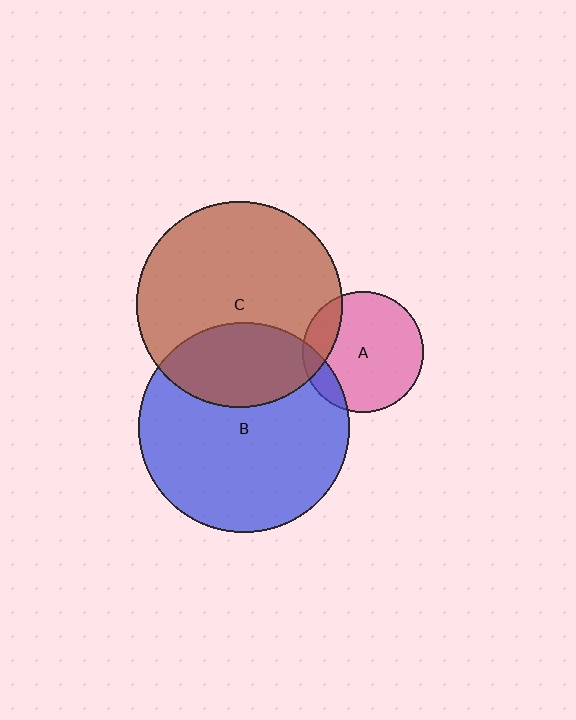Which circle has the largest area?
Circle B (blue).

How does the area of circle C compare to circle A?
Approximately 2.9 times.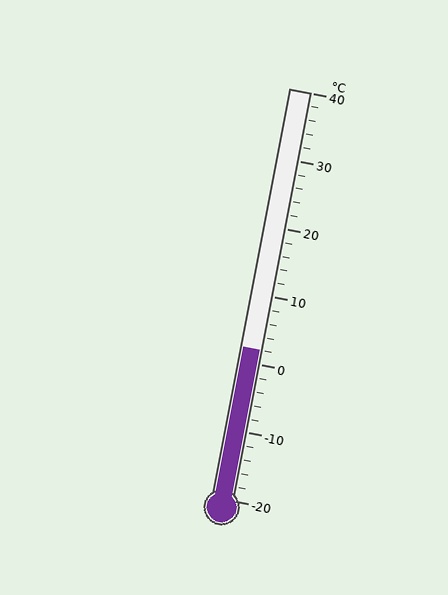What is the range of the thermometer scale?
The thermometer scale ranges from -20°C to 40°C.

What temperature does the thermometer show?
The thermometer shows approximately 2°C.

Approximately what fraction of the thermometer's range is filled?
The thermometer is filled to approximately 35% of its range.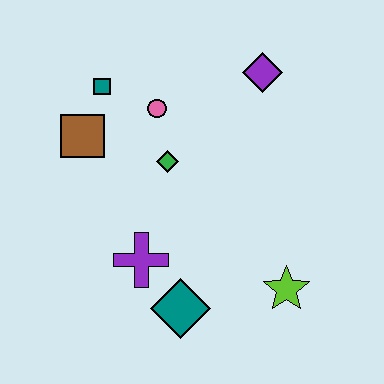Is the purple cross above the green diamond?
No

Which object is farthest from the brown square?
The lime star is farthest from the brown square.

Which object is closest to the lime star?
The teal diamond is closest to the lime star.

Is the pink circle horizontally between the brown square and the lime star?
Yes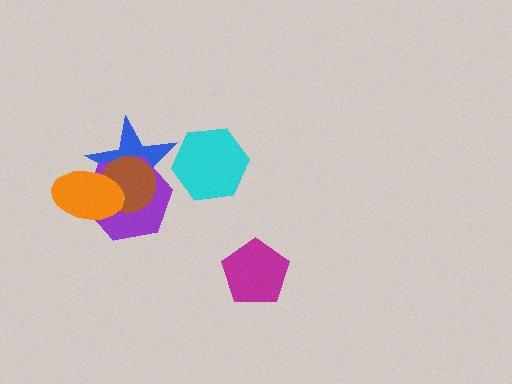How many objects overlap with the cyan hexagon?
1 object overlaps with the cyan hexagon.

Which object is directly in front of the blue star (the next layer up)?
The purple hexagon is directly in front of the blue star.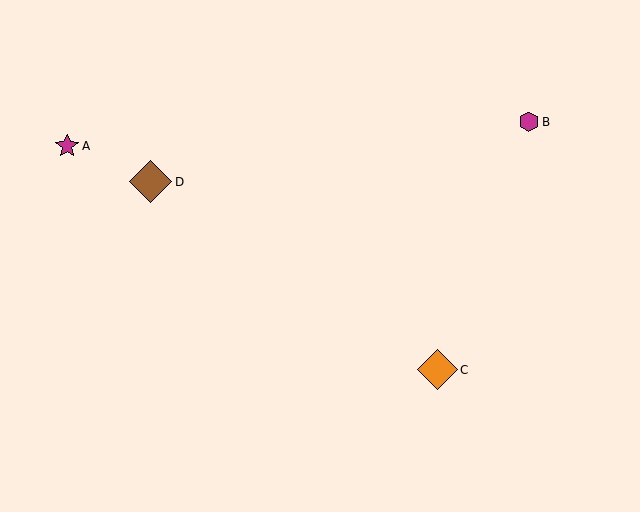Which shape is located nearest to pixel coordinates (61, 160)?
The magenta star (labeled A) at (67, 146) is nearest to that location.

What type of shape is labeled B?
Shape B is a magenta hexagon.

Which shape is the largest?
The brown diamond (labeled D) is the largest.